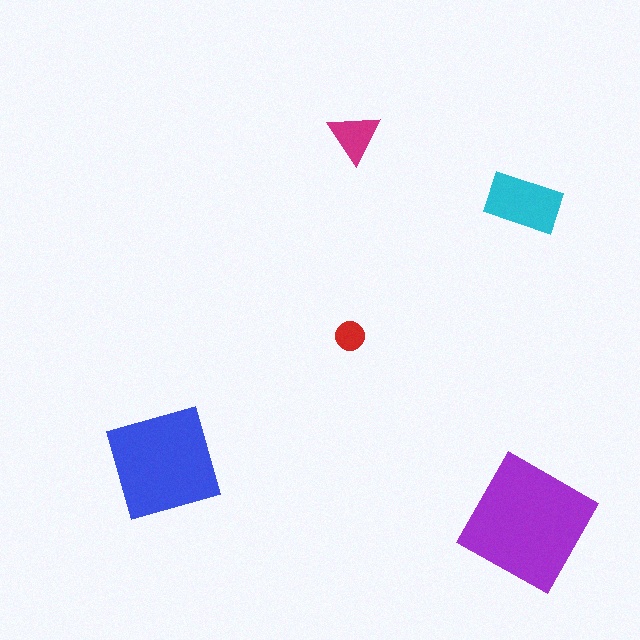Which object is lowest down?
The purple square is bottommost.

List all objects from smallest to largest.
The red circle, the magenta triangle, the cyan rectangle, the blue diamond, the purple square.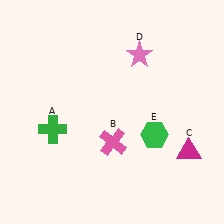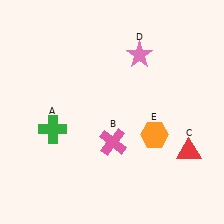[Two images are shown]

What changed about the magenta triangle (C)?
In Image 1, C is magenta. In Image 2, it changed to red.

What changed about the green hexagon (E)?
In Image 1, E is green. In Image 2, it changed to orange.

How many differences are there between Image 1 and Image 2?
There are 2 differences between the two images.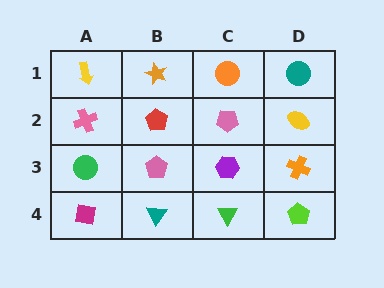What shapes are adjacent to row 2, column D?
A teal circle (row 1, column D), an orange cross (row 3, column D), a pink pentagon (row 2, column C).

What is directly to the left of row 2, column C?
A red pentagon.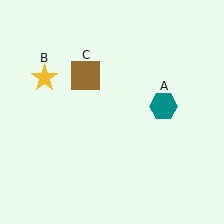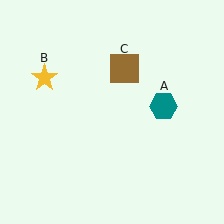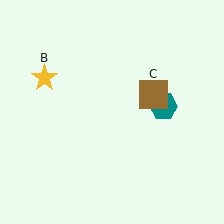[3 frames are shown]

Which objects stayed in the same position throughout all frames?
Teal hexagon (object A) and yellow star (object B) remained stationary.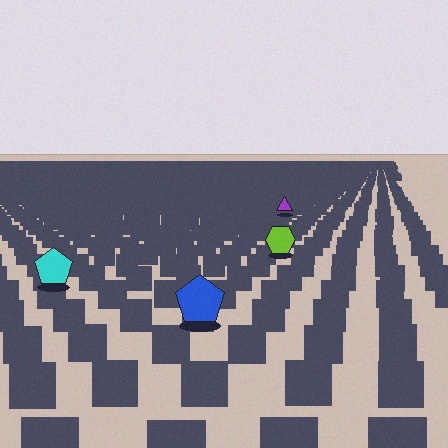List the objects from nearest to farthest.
From nearest to farthest: the blue pentagon, the cyan pentagon, the lime hexagon, the purple triangle.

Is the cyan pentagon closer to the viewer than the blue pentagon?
No. The blue pentagon is closer — you can tell from the texture gradient: the ground texture is coarser near it.